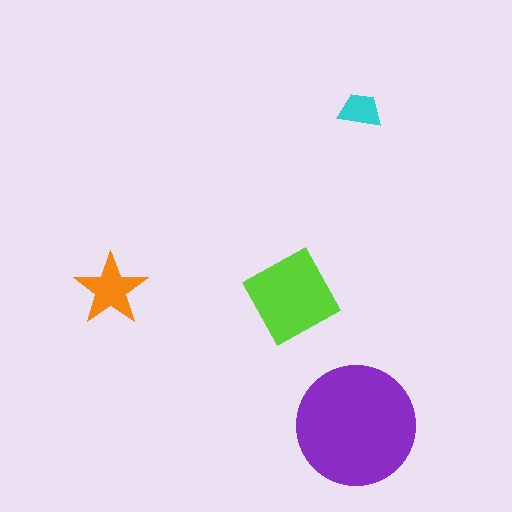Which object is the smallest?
The cyan trapezoid.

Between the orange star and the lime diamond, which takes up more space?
The lime diamond.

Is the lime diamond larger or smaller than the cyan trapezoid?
Larger.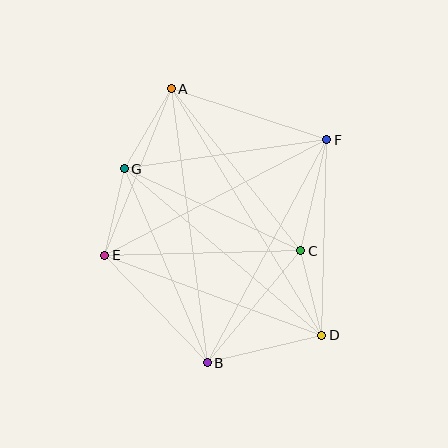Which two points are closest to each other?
Points C and D are closest to each other.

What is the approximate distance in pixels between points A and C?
The distance between A and C is approximately 207 pixels.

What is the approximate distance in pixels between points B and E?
The distance between B and E is approximately 148 pixels.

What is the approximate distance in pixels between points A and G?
The distance between A and G is approximately 93 pixels.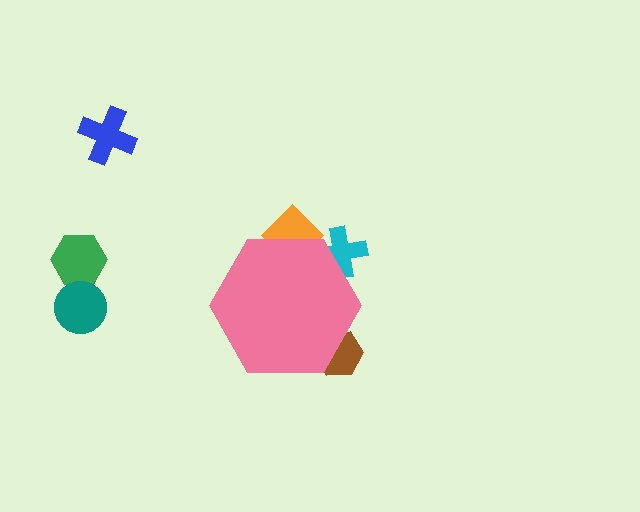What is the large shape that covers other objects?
A pink hexagon.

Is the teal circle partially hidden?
No, the teal circle is fully visible.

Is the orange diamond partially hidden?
Yes, the orange diamond is partially hidden behind the pink hexagon.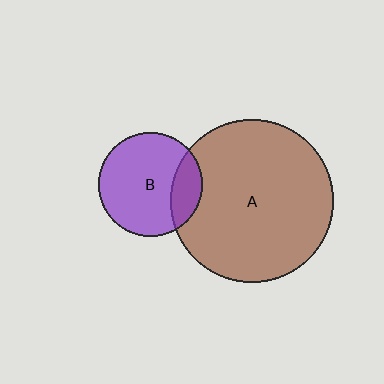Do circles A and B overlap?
Yes.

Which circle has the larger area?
Circle A (brown).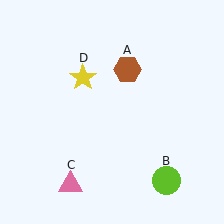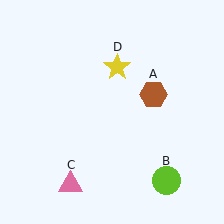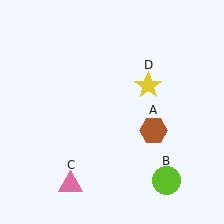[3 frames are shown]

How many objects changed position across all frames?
2 objects changed position: brown hexagon (object A), yellow star (object D).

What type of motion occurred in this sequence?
The brown hexagon (object A), yellow star (object D) rotated clockwise around the center of the scene.